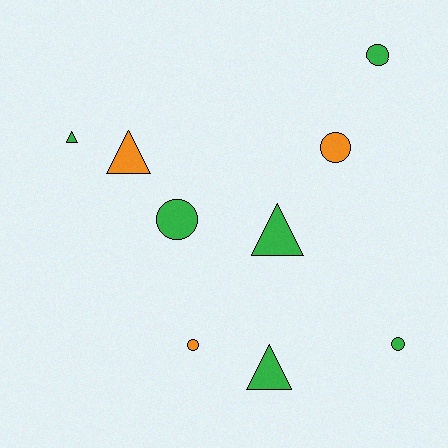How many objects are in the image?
There are 9 objects.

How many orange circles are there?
There are 2 orange circles.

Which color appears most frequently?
Green, with 6 objects.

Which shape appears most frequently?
Circle, with 5 objects.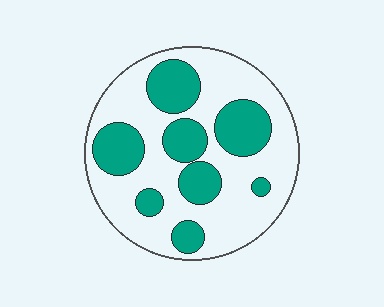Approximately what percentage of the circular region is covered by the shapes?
Approximately 35%.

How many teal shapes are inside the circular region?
8.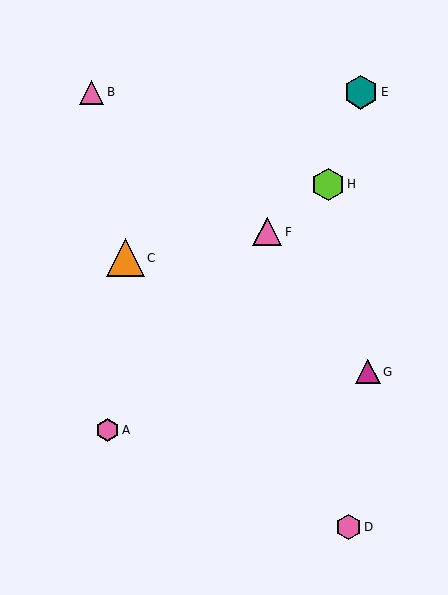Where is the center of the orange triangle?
The center of the orange triangle is at (125, 258).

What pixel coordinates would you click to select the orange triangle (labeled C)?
Click at (125, 258) to select the orange triangle C.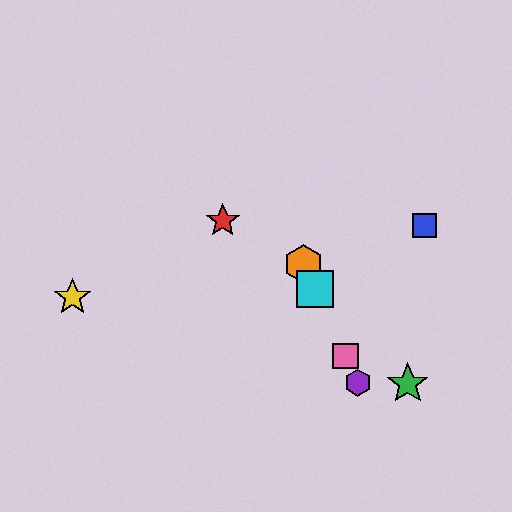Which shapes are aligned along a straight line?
The purple hexagon, the orange hexagon, the cyan square, the pink square are aligned along a straight line.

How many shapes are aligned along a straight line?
4 shapes (the purple hexagon, the orange hexagon, the cyan square, the pink square) are aligned along a straight line.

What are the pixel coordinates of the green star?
The green star is at (408, 384).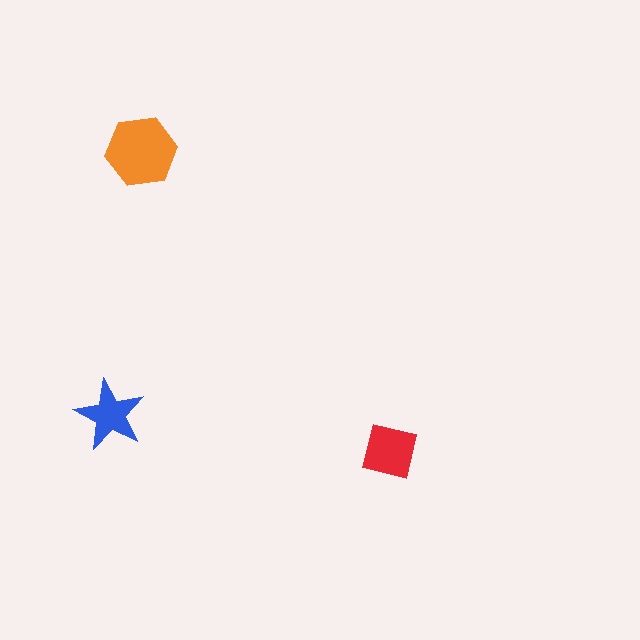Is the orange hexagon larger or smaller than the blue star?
Larger.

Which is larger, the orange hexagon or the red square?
The orange hexagon.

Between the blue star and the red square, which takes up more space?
The red square.